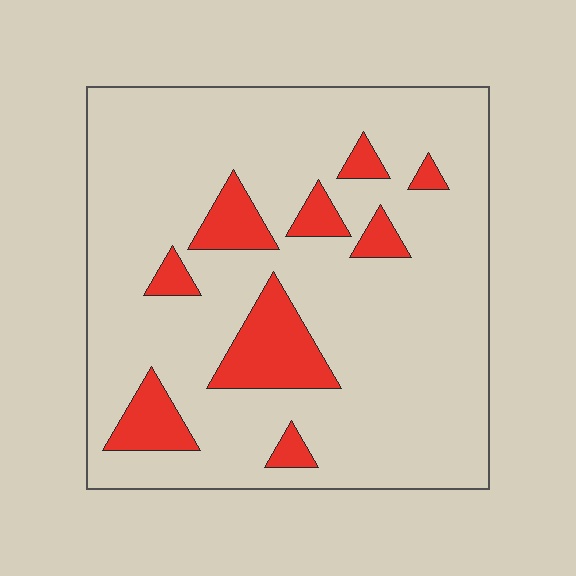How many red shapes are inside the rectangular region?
9.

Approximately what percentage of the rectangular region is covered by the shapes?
Approximately 15%.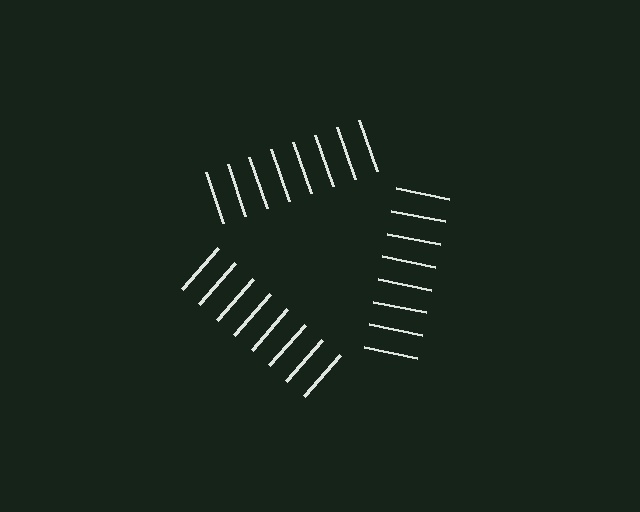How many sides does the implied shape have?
3 sides — the line-ends trace a triangle.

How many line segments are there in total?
24 — 8 along each of the 3 edges.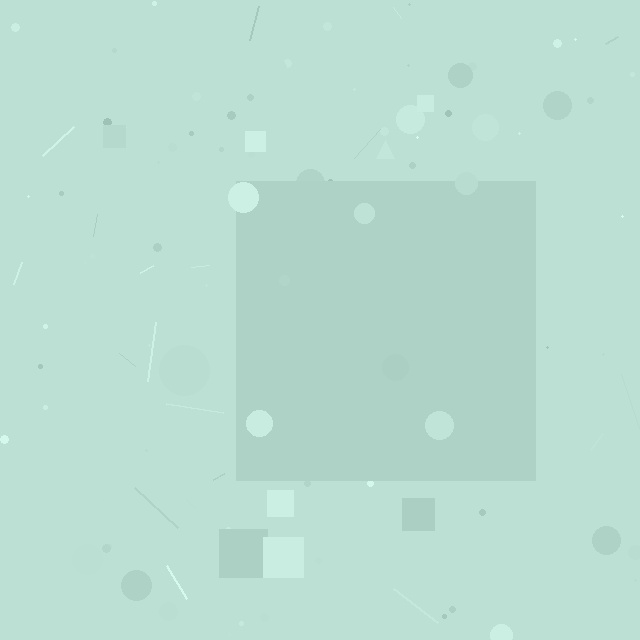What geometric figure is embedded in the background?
A square is embedded in the background.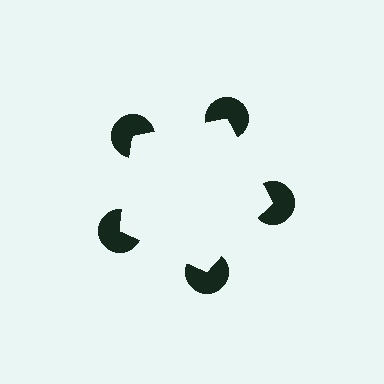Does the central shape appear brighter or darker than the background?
It typically appears slightly brighter than the background, even though no actual brightness change is drawn.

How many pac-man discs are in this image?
There are 5 — one at each vertex of the illusory pentagon.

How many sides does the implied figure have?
5 sides.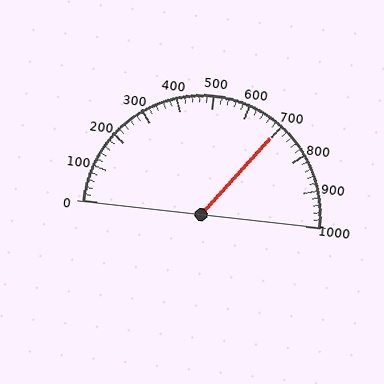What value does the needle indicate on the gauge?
The needle indicates approximately 700.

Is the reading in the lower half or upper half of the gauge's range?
The reading is in the upper half of the range (0 to 1000).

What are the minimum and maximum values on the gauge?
The gauge ranges from 0 to 1000.